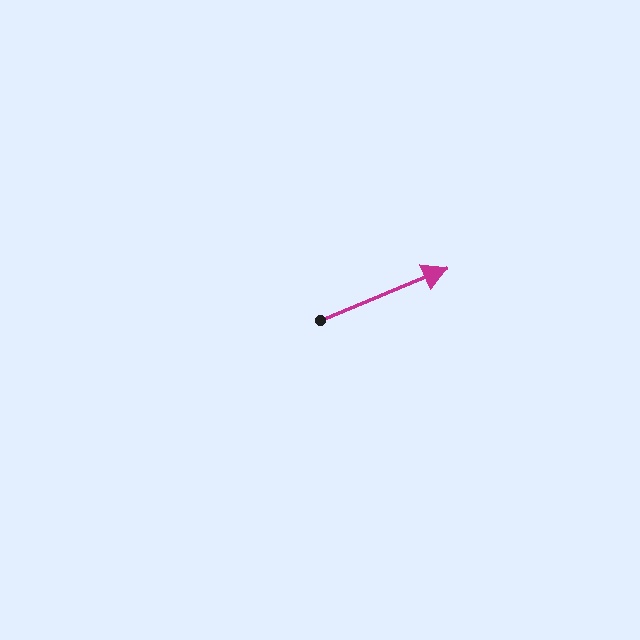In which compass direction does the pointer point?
East.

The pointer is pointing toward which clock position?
Roughly 2 o'clock.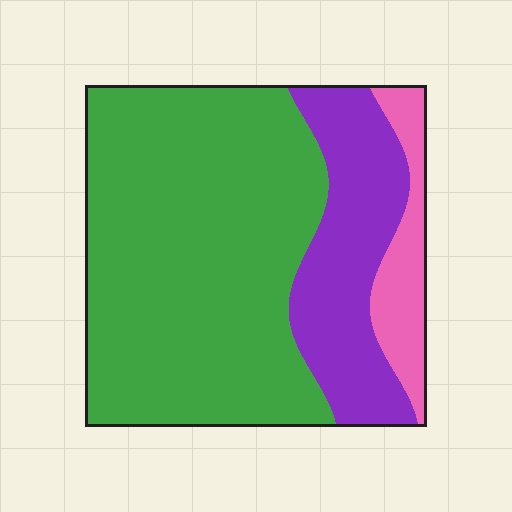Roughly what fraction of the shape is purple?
Purple covers roughly 25% of the shape.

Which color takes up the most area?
Green, at roughly 65%.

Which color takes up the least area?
Pink, at roughly 10%.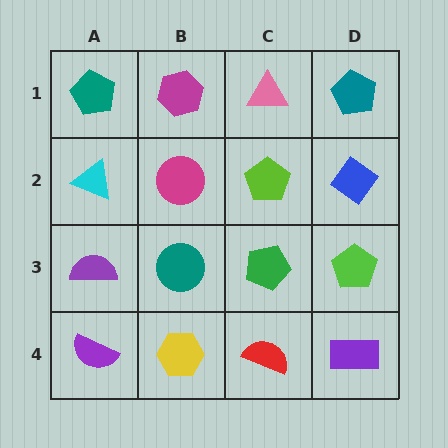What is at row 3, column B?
A teal circle.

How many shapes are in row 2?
4 shapes.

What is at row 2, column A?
A cyan triangle.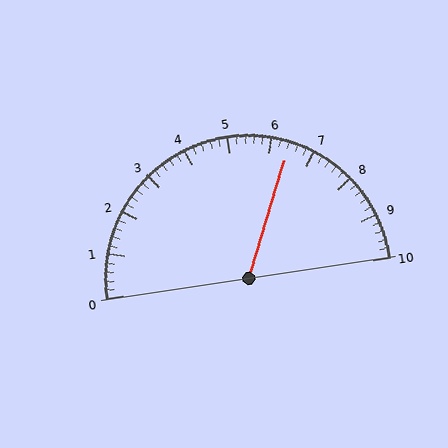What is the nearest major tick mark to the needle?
The nearest major tick mark is 6.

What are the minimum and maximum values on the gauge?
The gauge ranges from 0 to 10.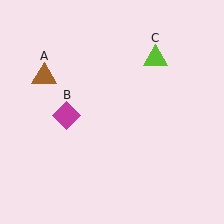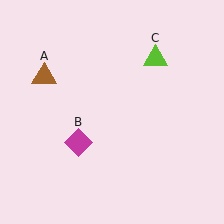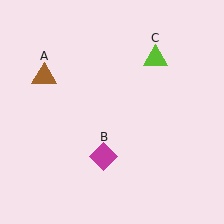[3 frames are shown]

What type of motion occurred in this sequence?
The magenta diamond (object B) rotated counterclockwise around the center of the scene.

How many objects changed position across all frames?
1 object changed position: magenta diamond (object B).